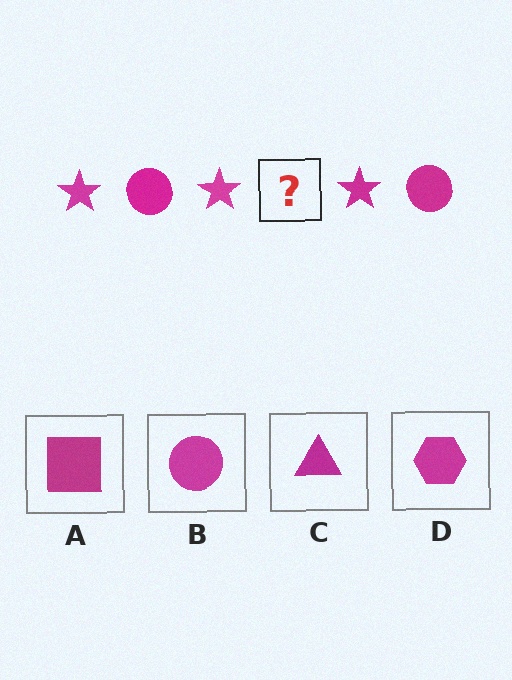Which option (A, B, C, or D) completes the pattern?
B.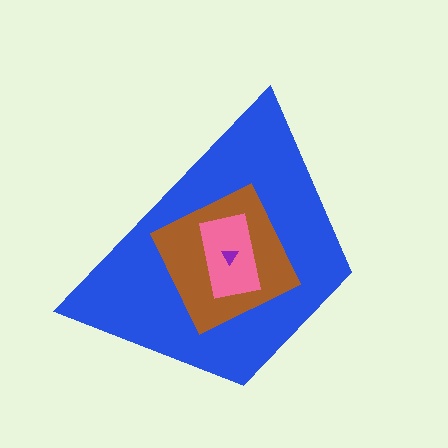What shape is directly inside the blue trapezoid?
The brown diamond.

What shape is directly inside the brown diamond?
The pink rectangle.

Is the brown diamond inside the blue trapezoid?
Yes.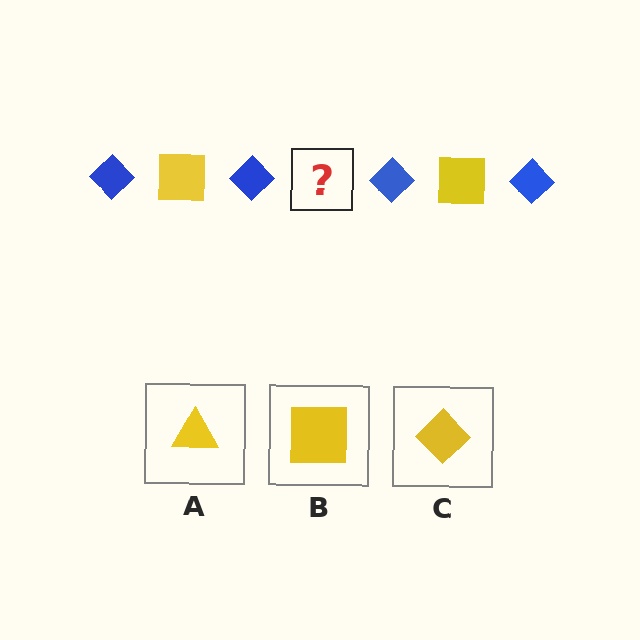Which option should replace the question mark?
Option B.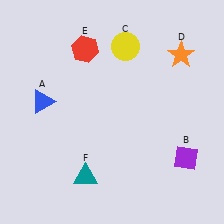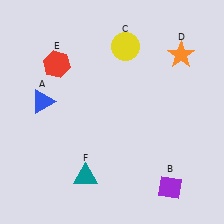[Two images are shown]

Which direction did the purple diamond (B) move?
The purple diamond (B) moved down.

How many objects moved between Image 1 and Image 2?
2 objects moved between the two images.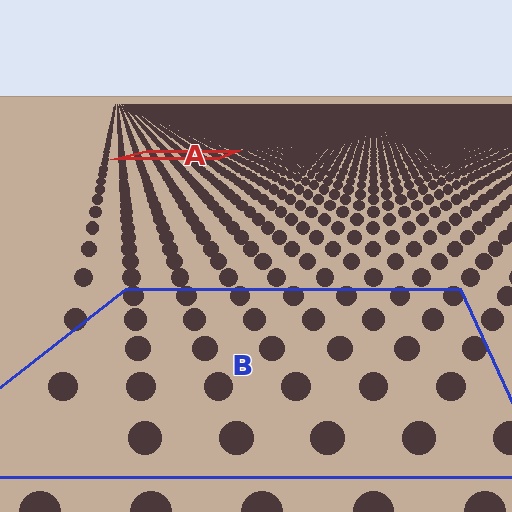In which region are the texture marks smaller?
The texture marks are smaller in region A, because it is farther away.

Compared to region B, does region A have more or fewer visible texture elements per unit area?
Region A has more texture elements per unit area — they are packed more densely because it is farther away.